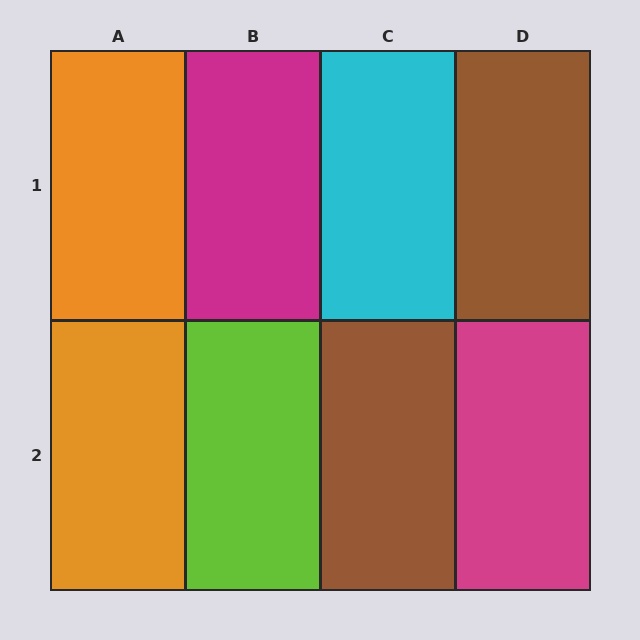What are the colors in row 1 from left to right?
Orange, magenta, cyan, brown.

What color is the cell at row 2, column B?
Lime.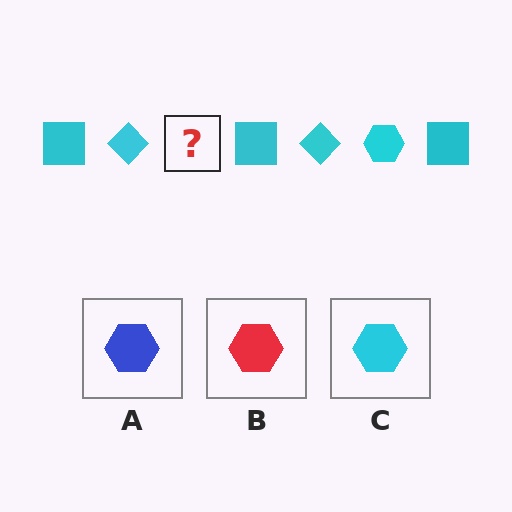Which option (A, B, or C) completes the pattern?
C.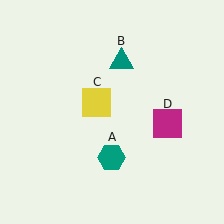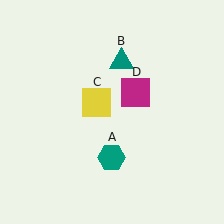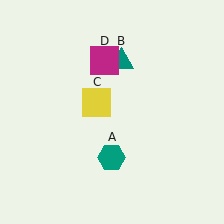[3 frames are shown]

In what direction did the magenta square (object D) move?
The magenta square (object D) moved up and to the left.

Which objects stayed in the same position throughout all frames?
Teal hexagon (object A) and teal triangle (object B) and yellow square (object C) remained stationary.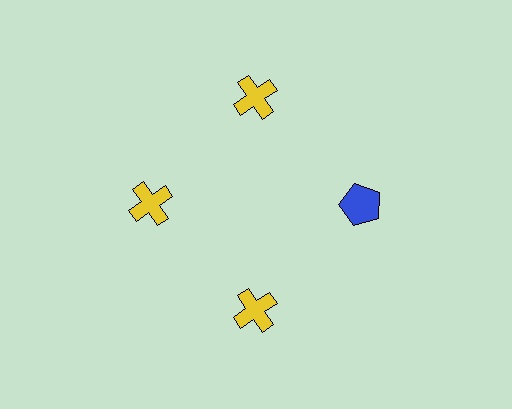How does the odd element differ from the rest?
It differs in both color (blue instead of yellow) and shape (pentagon instead of cross).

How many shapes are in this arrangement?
There are 4 shapes arranged in a ring pattern.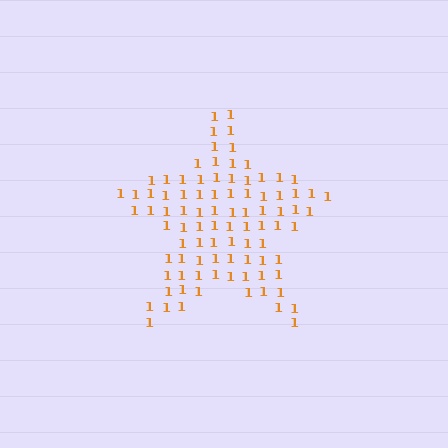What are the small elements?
The small elements are digit 1's.